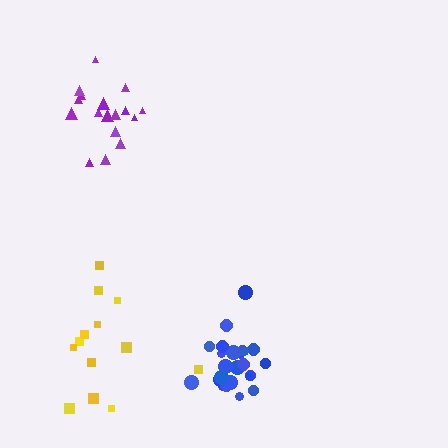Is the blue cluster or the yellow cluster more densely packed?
Blue.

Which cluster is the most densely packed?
Blue.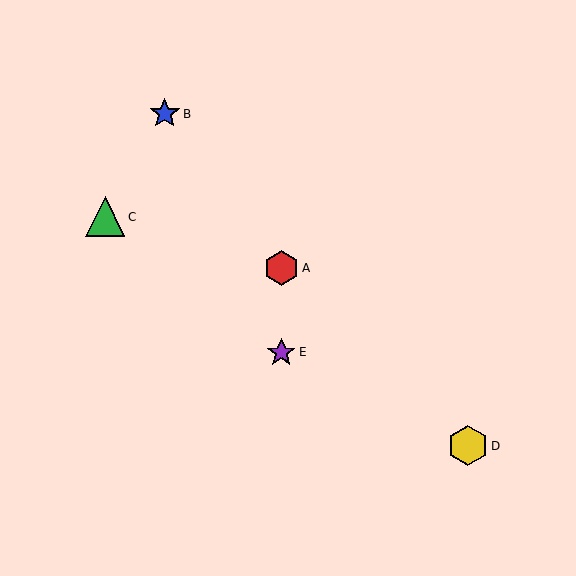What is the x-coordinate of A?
Object A is at x≈281.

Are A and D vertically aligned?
No, A is at x≈281 and D is at x≈468.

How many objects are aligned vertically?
2 objects (A, E) are aligned vertically.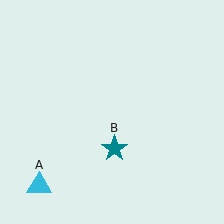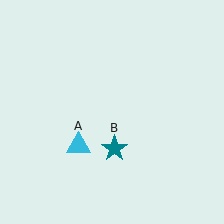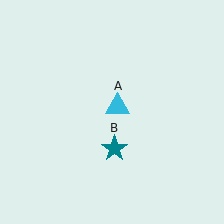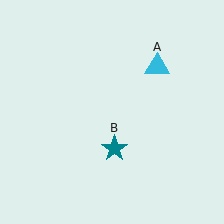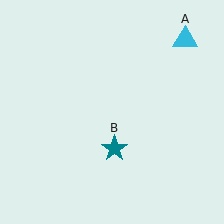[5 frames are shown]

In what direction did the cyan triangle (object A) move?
The cyan triangle (object A) moved up and to the right.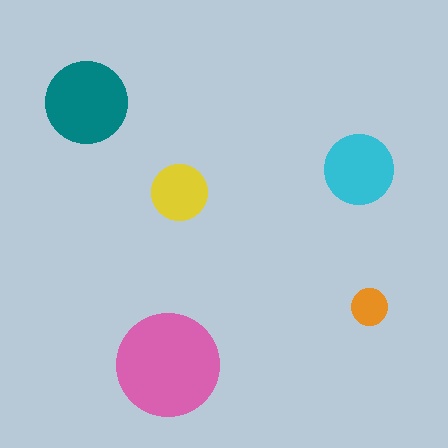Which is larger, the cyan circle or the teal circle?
The teal one.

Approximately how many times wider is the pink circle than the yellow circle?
About 2 times wider.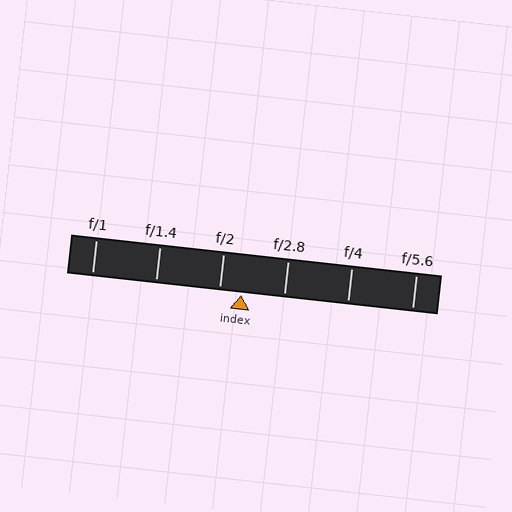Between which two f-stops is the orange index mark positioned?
The index mark is between f/2 and f/2.8.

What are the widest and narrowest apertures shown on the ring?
The widest aperture shown is f/1 and the narrowest is f/5.6.